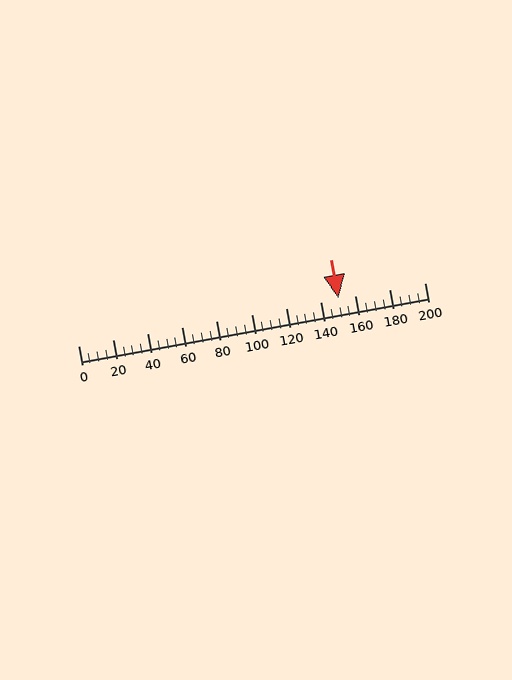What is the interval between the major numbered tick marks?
The major tick marks are spaced 20 units apart.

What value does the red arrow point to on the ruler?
The red arrow points to approximately 150.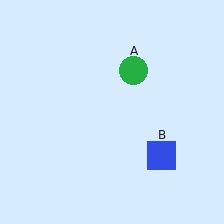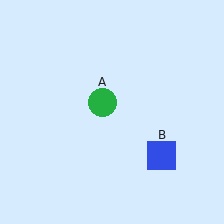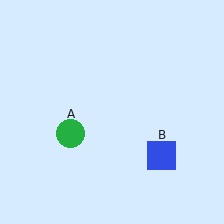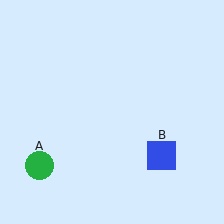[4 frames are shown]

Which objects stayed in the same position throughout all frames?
Blue square (object B) remained stationary.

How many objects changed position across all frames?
1 object changed position: green circle (object A).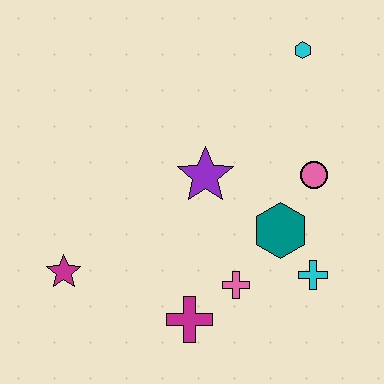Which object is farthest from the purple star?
The magenta star is farthest from the purple star.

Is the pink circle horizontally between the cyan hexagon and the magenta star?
No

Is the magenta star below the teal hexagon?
Yes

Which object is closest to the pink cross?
The magenta cross is closest to the pink cross.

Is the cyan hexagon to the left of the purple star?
No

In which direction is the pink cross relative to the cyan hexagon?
The pink cross is below the cyan hexagon.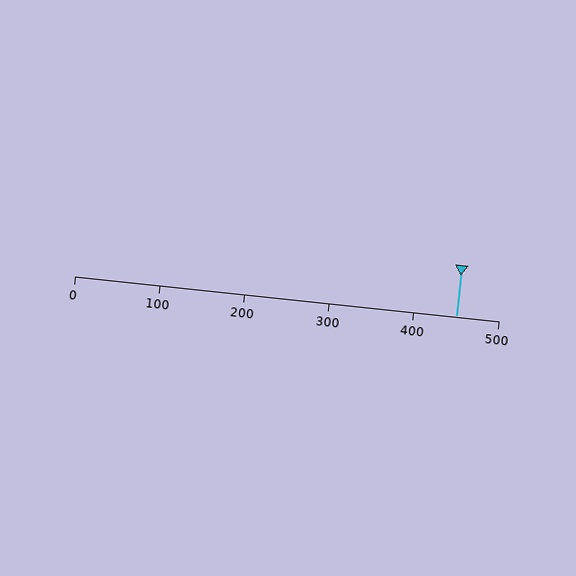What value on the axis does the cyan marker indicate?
The marker indicates approximately 450.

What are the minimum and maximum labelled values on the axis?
The axis runs from 0 to 500.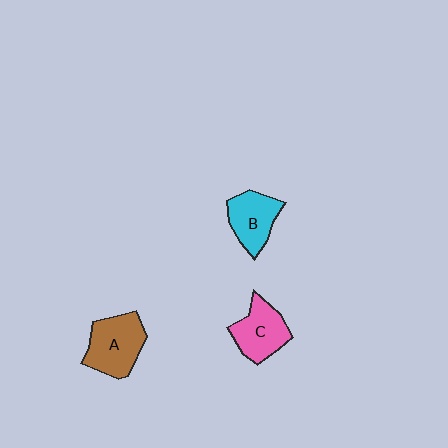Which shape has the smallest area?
Shape B (cyan).